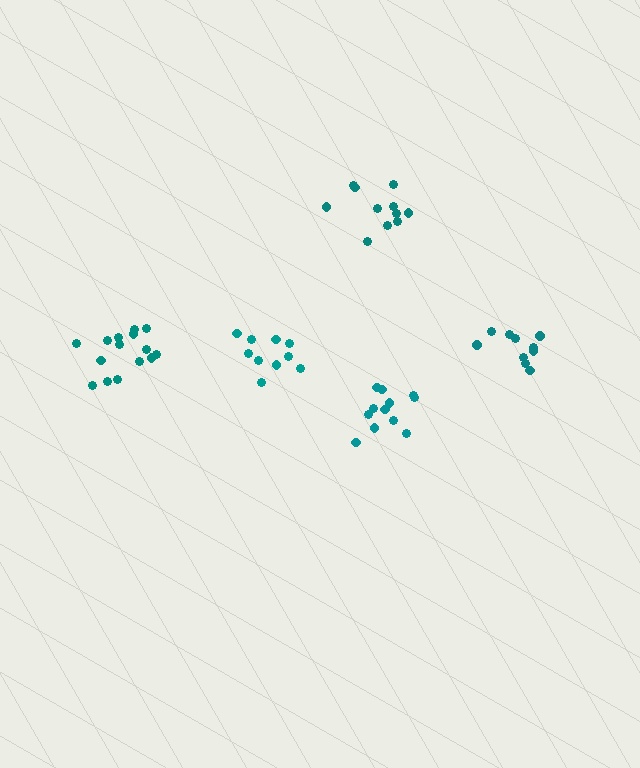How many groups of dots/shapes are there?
There are 5 groups.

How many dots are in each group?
Group 1: 11 dots, Group 2: 15 dots, Group 3: 12 dots, Group 4: 10 dots, Group 5: 10 dots (58 total).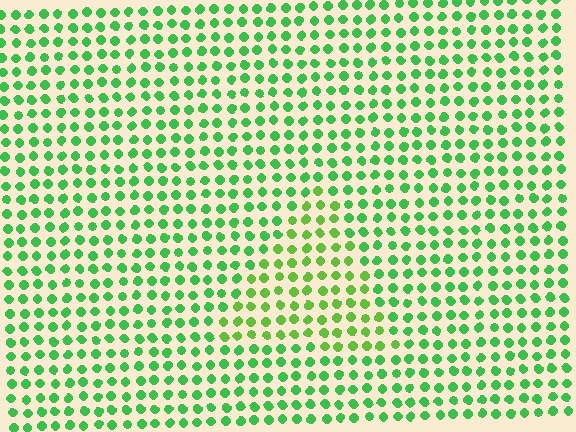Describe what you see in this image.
The image is filled with small green elements in a uniform arrangement. A triangle-shaped region is visible where the elements are tinted to a slightly different hue, forming a subtle color boundary.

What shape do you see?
I see a triangle.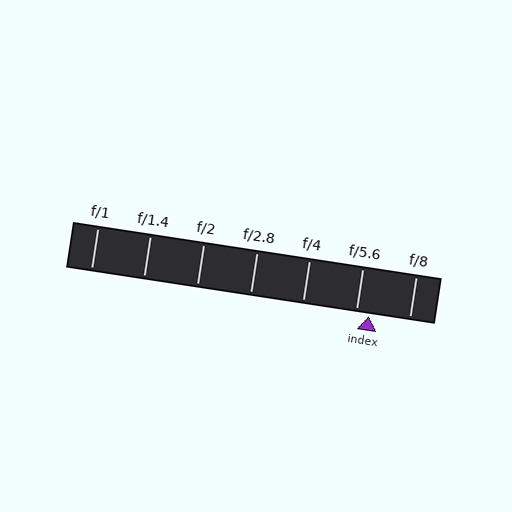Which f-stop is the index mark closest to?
The index mark is closest to f/5.6.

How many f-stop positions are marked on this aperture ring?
There are 7 f-stop positions marked.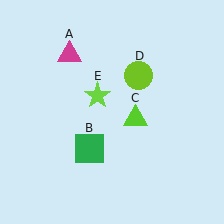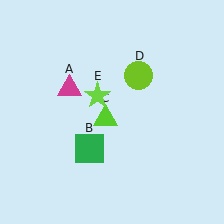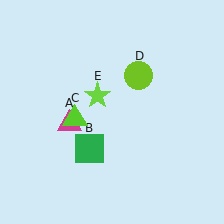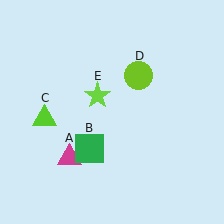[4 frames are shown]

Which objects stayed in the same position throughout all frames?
Green square (object B) and lime circle (object D) and lime star (object E) remained stationary.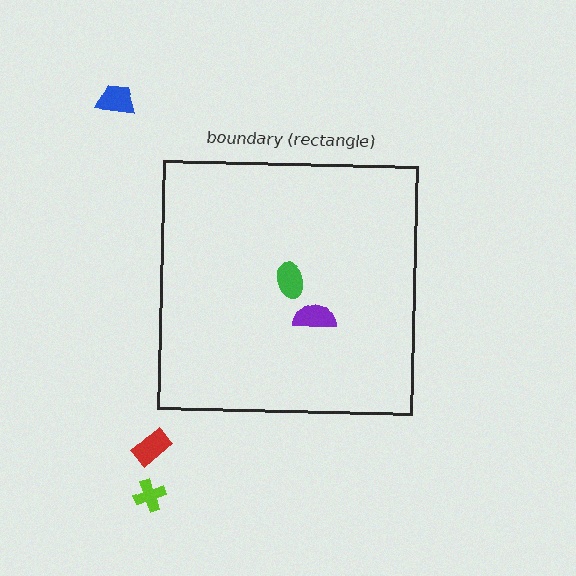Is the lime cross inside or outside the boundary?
Outside.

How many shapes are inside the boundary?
2 inside, 3 outside.